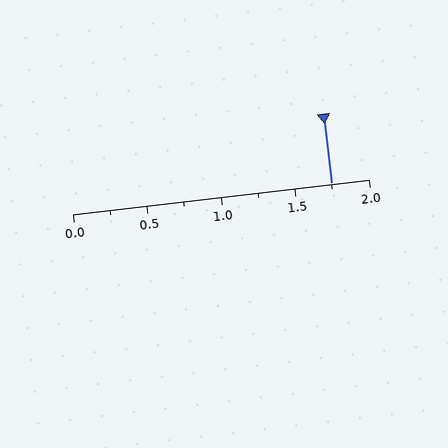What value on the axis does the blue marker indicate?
The marker indicates approximately 1.75.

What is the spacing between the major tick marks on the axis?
The major ticks are spaced 0.5 apart.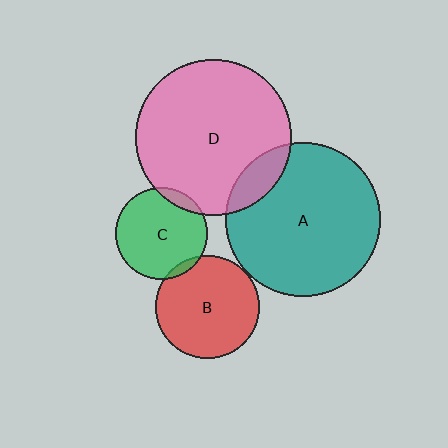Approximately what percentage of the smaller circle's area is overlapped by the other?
Approximately 5%.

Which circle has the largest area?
Circle D (pink).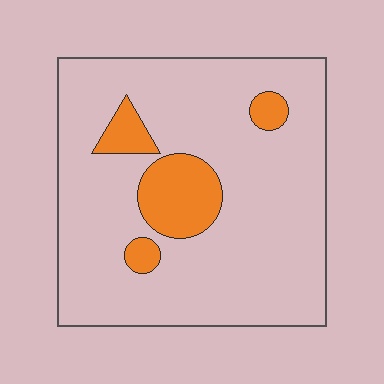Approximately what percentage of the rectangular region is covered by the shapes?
Approximately 15%.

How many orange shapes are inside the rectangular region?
4.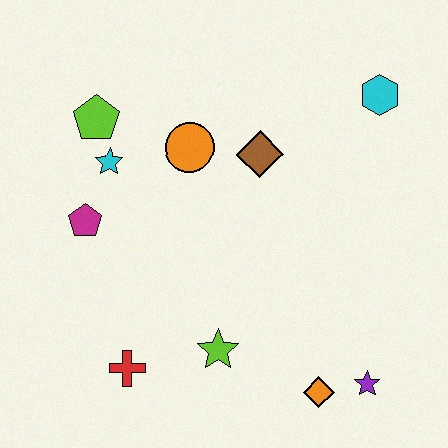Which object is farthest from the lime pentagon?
The purple star is farthest from the lime pentagon.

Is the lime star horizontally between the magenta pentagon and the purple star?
Yes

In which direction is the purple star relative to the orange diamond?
The purple star is to the right of the orange diamond.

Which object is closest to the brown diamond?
The orange circle is closest to the brown diamond.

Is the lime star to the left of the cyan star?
No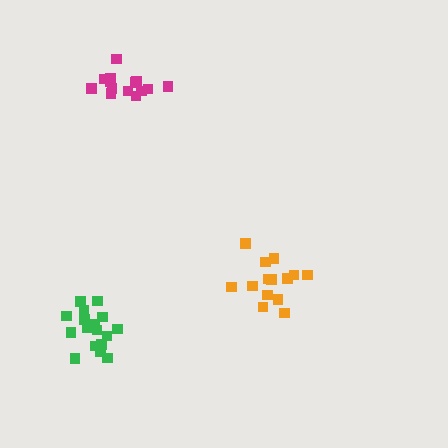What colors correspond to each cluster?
The clusters are colored: magenta, orange, green.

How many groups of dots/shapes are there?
There are 3 groups.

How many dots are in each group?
Group 1: 14 dots, Group 2: 15 dots, Group 3: 17 dots (46 total).